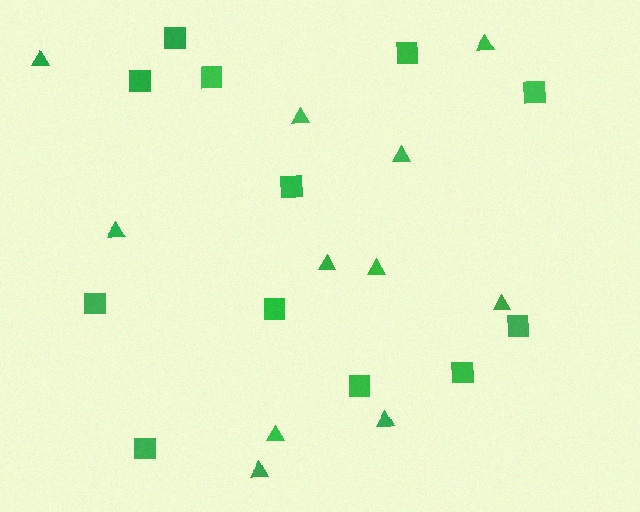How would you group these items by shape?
There are 2 groups: one group of squares (12) and one group of triangles (11).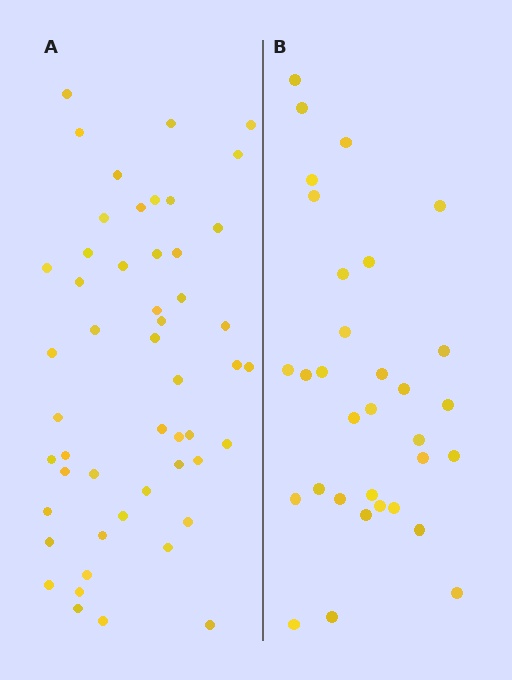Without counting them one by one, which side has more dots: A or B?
Region A (the left region) has more dots.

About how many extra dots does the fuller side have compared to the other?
Region A has approximately 20 more dots than region B.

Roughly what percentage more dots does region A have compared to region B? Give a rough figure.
About 60% more.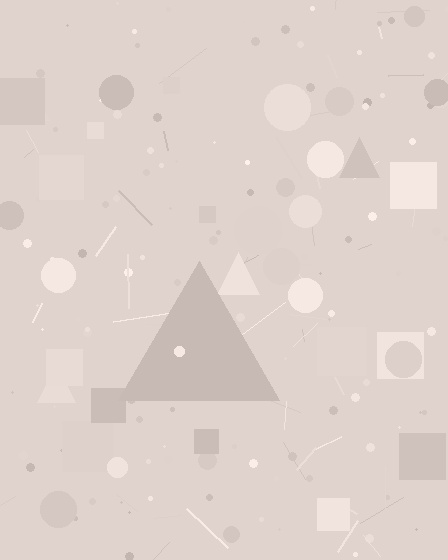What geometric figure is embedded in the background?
A triangle is embedded in the background.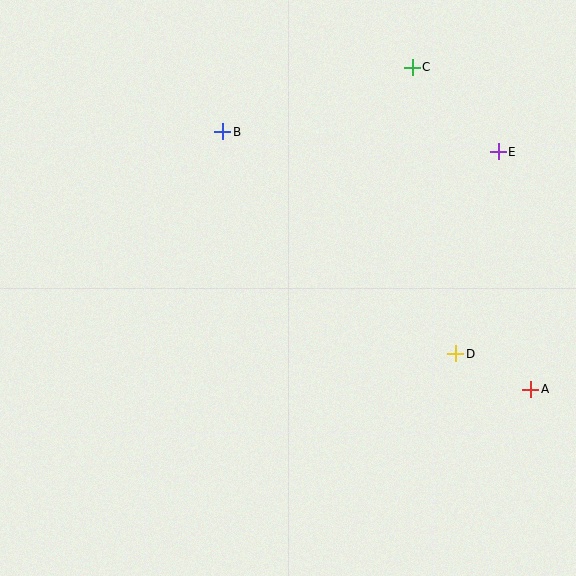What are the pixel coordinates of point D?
Point D is at (456, 354).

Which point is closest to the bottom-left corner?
Point B is closest to the bottom-left corner.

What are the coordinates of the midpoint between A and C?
The midpoint between A and C is at (472, 228).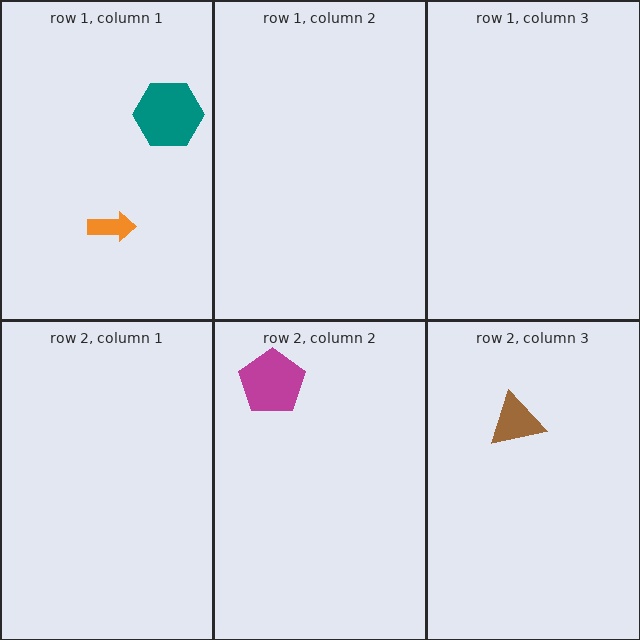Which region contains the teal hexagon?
The row 1, column 1 region.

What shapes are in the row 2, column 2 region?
The magenta pentagon.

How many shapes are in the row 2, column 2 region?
1.